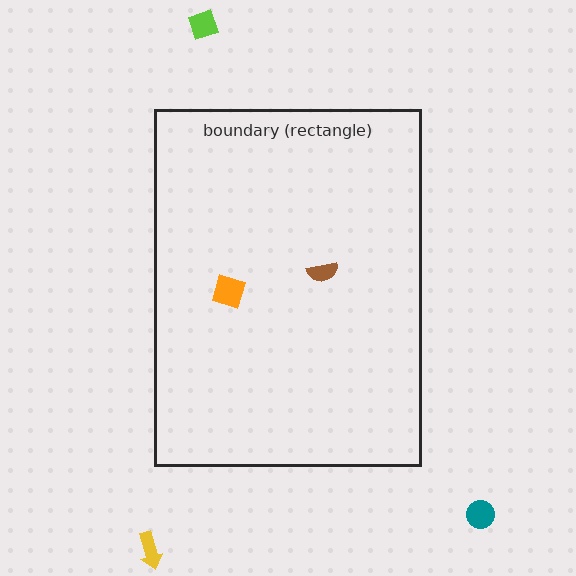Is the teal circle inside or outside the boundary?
Outside.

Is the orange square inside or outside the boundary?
Inside.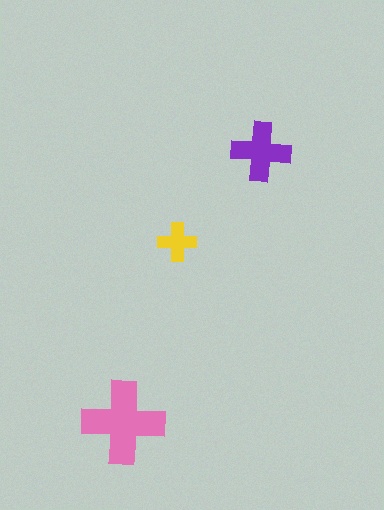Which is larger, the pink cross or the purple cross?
The pink one.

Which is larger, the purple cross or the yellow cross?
The purple one.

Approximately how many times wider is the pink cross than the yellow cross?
About 2 times wider.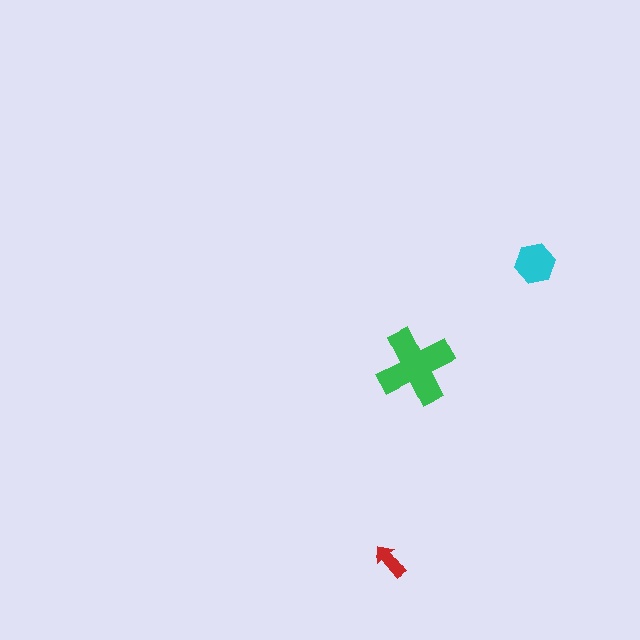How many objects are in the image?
There are 3 objects in the image.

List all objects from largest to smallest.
The green cross, the cyan hexagon, the red arrow.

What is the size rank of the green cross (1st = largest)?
1st.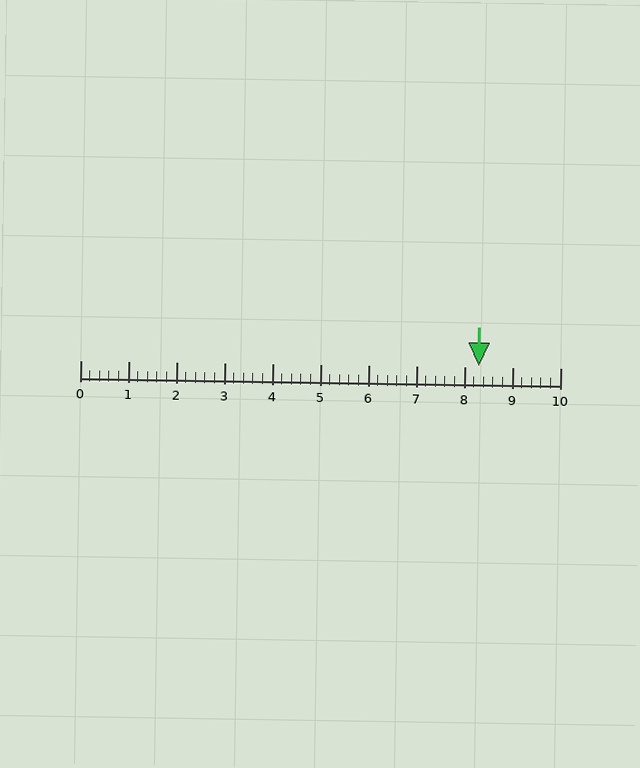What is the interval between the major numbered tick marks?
The major tick marks are spaced 1 units apart.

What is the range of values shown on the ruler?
The ruler shows values from 0 to 10.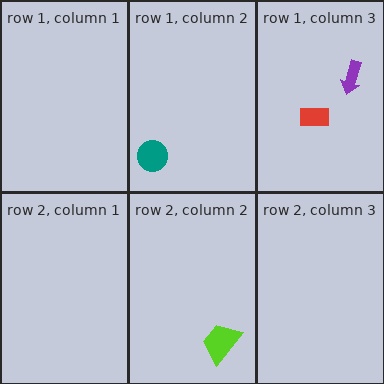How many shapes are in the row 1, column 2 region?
1.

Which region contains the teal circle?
The row 1, column 2 region.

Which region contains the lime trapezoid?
The row 2, column 2 region.